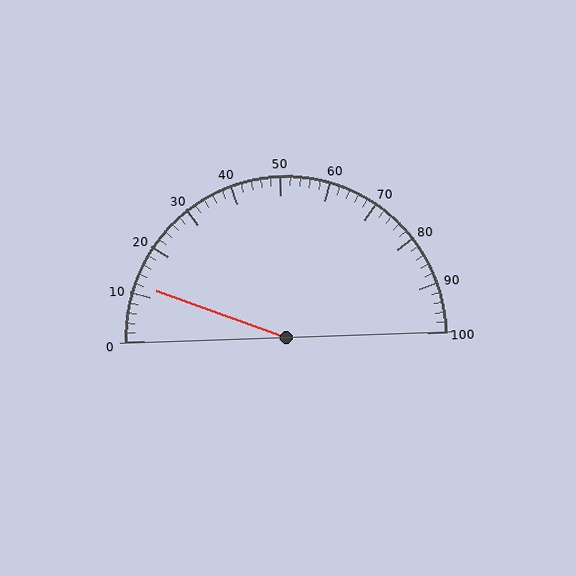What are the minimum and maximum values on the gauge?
The gauge ranges from 0 to 100.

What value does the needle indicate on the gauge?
The needle indicates approximately 12.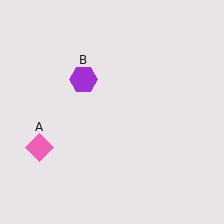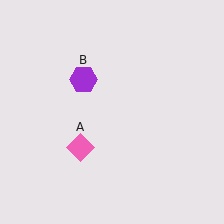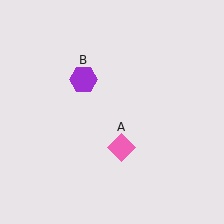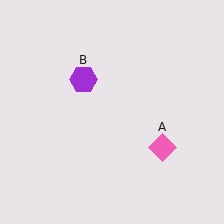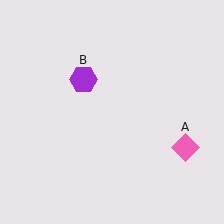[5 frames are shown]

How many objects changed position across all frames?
1 object changed position: pink diamond (object A).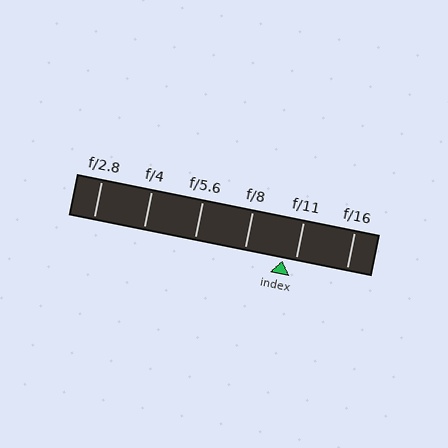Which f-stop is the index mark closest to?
The index mark is closest to f/11.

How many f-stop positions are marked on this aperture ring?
There are 6 f-stop positions marked.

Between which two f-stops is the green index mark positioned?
The index mark is between f/8 and f/11.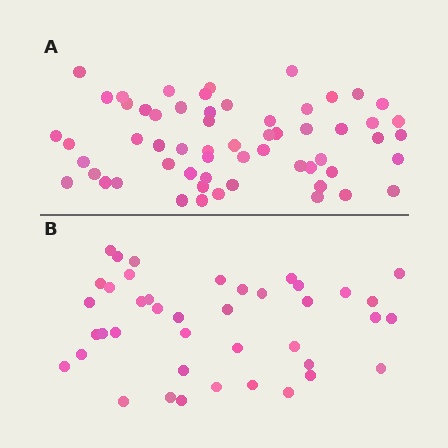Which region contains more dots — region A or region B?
Region A (the top region) has more dots.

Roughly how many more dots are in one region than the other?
Region A has approximately 20 more dots than region B.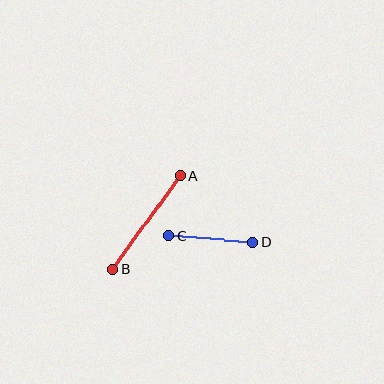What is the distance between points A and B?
The distance is approximately 116 pixels.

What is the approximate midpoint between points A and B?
The midpoint is at approximately (146, 222) pixels.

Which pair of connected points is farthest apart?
Points A and B are farthest apart.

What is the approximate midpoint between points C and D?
The midpoint is at approximately (211, 239) pixels.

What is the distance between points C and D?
The distance is approximately 85 pixels.